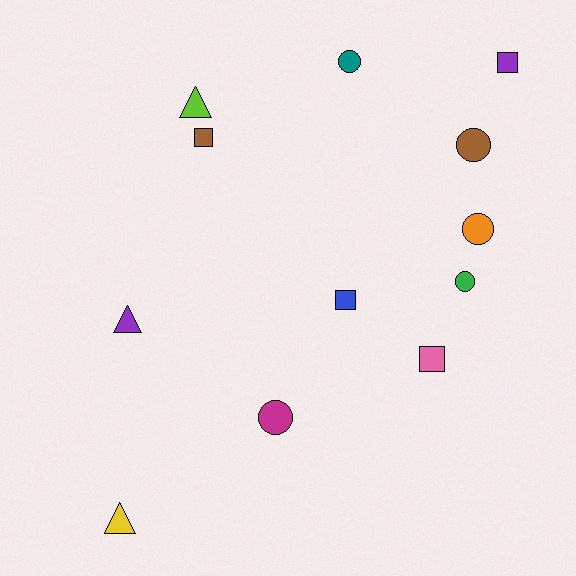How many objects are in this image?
There are 12 objects.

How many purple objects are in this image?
There are 2 purple objects.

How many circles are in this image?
There are 5 circles.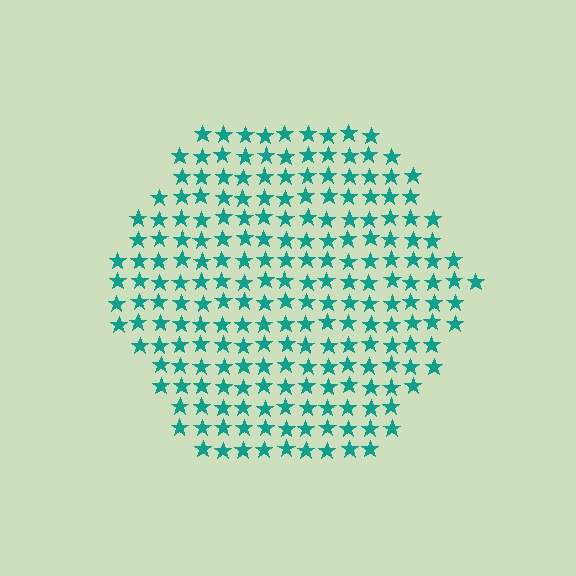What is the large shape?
The large shape is a hexagon.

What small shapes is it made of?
It is made of small stars.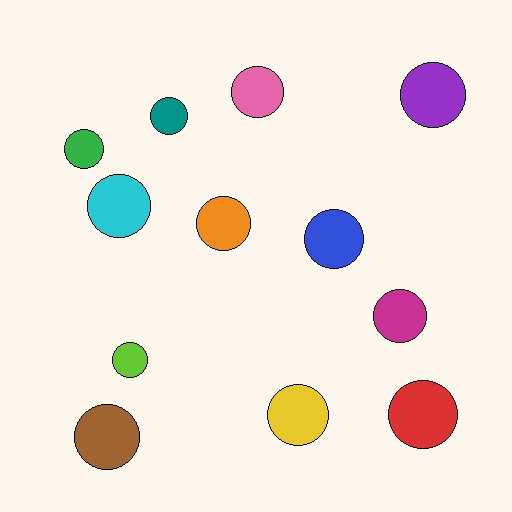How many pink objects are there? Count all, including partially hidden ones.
There is 1 pink object.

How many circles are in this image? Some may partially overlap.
There are 12 circles.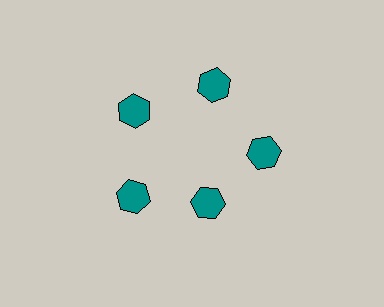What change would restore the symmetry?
The symmetry would be restored by moving it outward, back onto the ring so that all 5 hexagons sit at equal angles and equal distance from the center.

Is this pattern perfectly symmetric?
No. The 5 teal hexagons are arranged in a ring, but one element near the 5 o'clock position is pulled inward toward the center, breaking the 5-fold rotational symmetry.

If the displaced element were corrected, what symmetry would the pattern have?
It would have 5-fold rotational symmetry — the pattern would map onto itself every 72 degrees.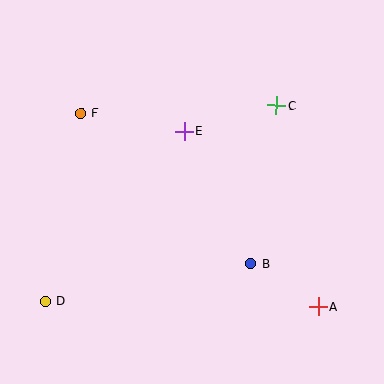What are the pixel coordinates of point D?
Point D is at (45, 302).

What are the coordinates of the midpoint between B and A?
The midpoint between B and A is at (285, 285).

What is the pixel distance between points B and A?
The distance between B and A is 80 pixels.